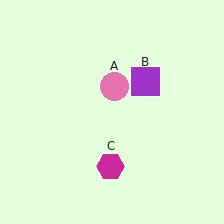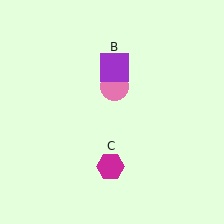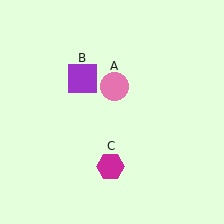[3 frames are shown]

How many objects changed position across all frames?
1 object changed position: purple square (object B).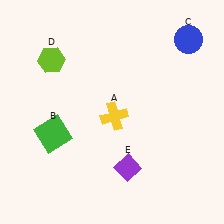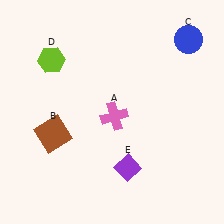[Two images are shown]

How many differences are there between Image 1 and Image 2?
There are 2 differences between the two images.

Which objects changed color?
A changed from yellow to pink. B changed from green to brown.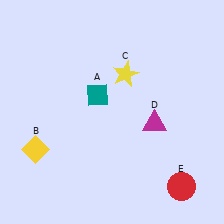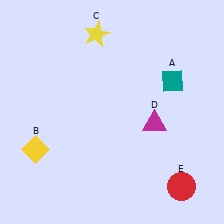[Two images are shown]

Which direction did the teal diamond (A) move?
The teal diamond (A) moved right.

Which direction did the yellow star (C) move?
The yellow star (C) moved up.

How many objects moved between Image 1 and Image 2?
2 objects moved between the two images.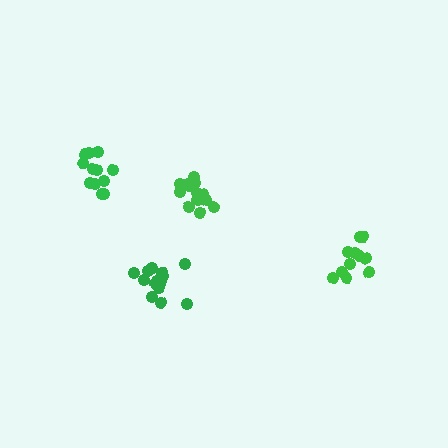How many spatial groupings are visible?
There are 4 spatial groupings.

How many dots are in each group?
Group 1: 12 dots, Group 2: 14 dots, Group 3: 15 dots, Group 4: 11 dots (52 total).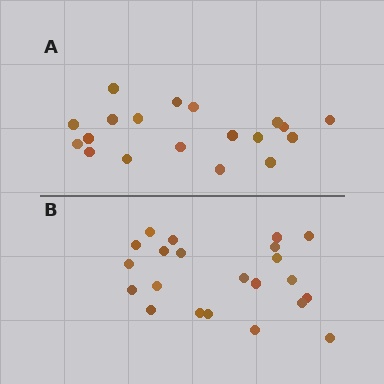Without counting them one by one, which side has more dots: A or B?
Region B (the bottom region) has more dots.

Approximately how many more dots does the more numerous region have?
Region B has just a few more — roughly 2 or 3 more dots than region A.